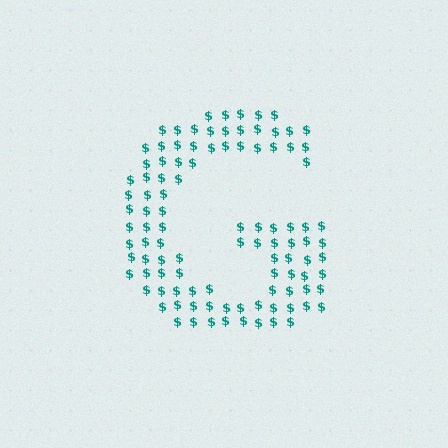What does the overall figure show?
The overall figure shows the letter G.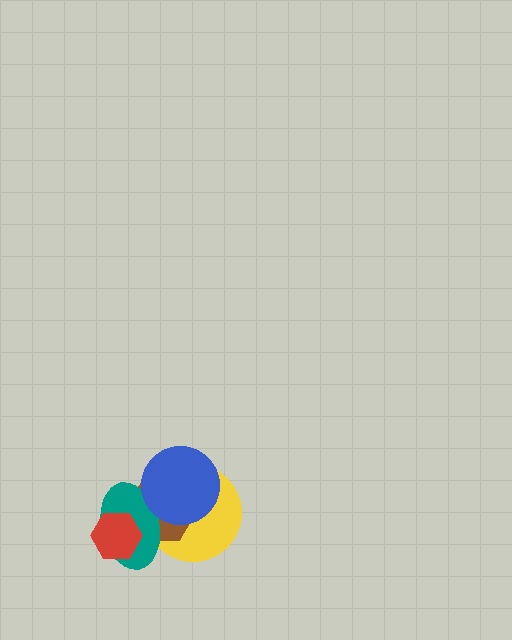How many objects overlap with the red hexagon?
2 objects overlap with the red hexagon.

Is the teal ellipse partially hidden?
Yes, it is partially covered by another shape.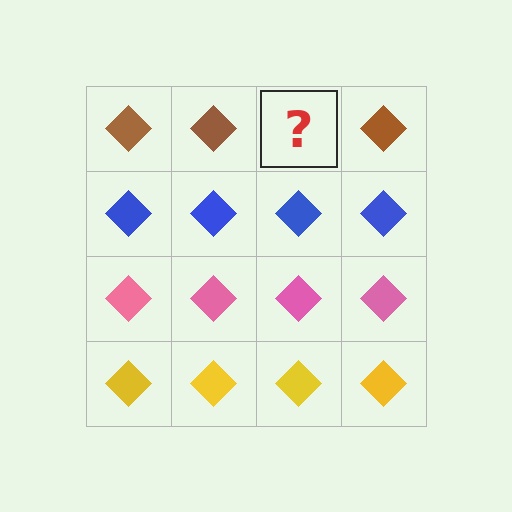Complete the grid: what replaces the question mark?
The question mark should be replaced with a brown diamond.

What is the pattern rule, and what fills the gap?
The rule is that each row has a consistent color. The gap should be filled with a brown diamond.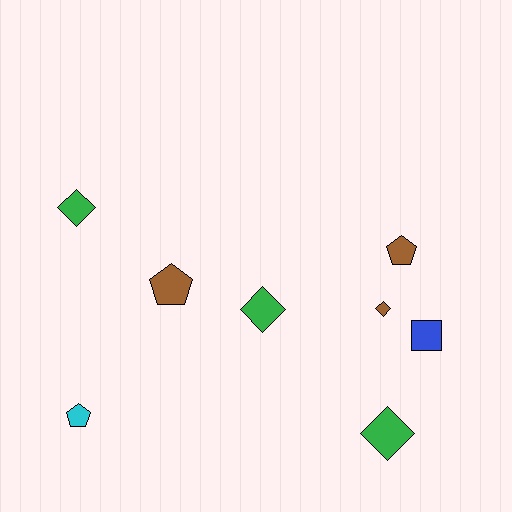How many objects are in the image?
There are 8 objects.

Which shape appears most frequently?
Diamond, with 4 objects.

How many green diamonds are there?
There are 3 green diamonds.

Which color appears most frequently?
Brown, with 3 objects.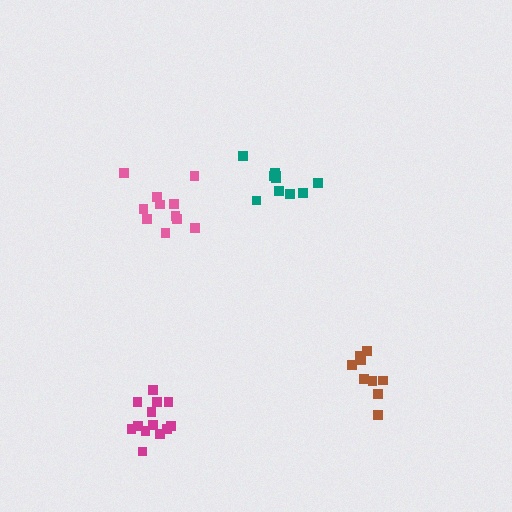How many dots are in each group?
Group 1: 9 dots, Group 2: 10 dots, Group 3: 13 dots, Group 4: 11 dots (43 total).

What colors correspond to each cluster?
The clusters are colored: brown, teal, magenta, pink.